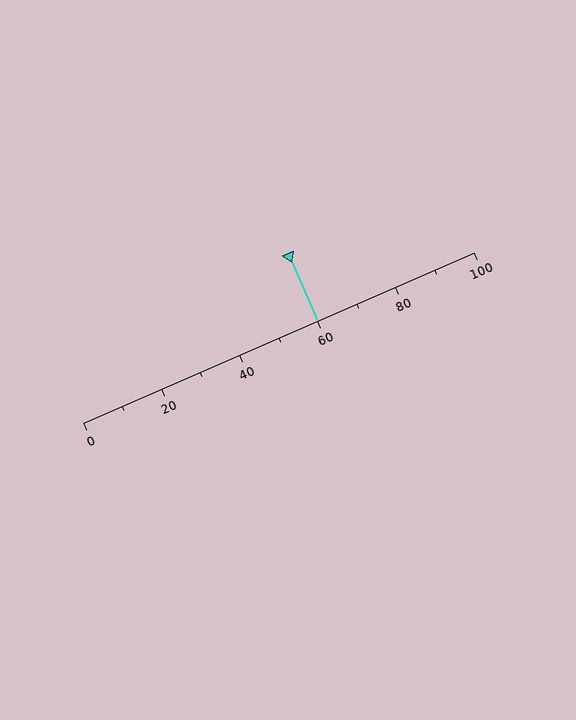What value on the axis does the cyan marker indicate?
The marker indicates approximately 60.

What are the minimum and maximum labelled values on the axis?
The axis runs from 0 to 100.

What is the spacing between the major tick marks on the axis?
The major ticks are spaced 20 apart.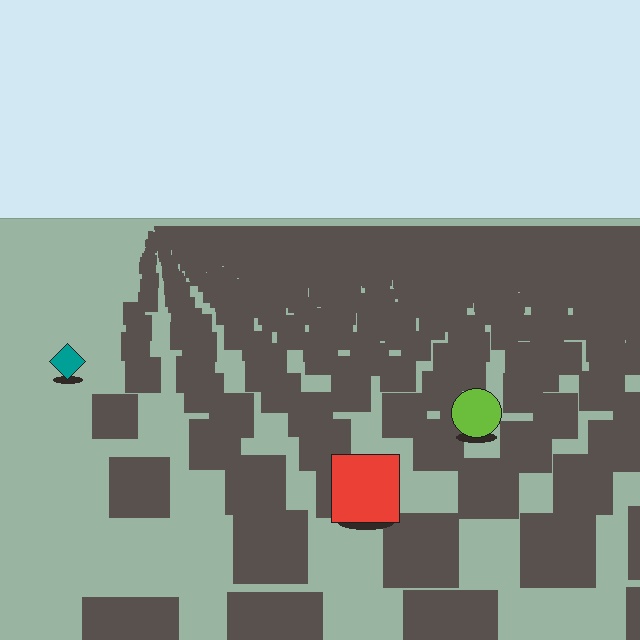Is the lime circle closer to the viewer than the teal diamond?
Yes. The lime circle is closer — you can tell from the texture gradient: the ground texture is coarser near it.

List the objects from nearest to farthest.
From nearest to farthest: the red square, the lime circle, the teal diamond.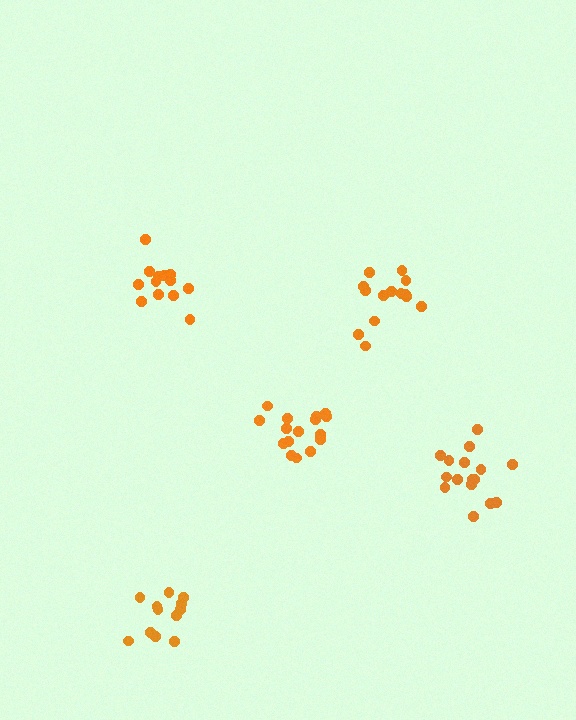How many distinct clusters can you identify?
There are 5 distinct clusters.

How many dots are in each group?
Group 1: 16 dots, Group 2: 12 dots, Group 3: 13 dots, Group 4: 14 dots, Group 5: 16 dots (71 total).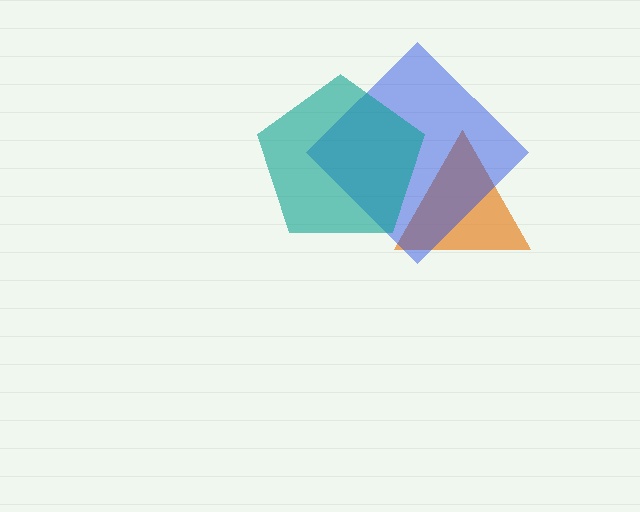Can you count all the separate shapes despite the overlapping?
Yes, there are 3 separate shapes.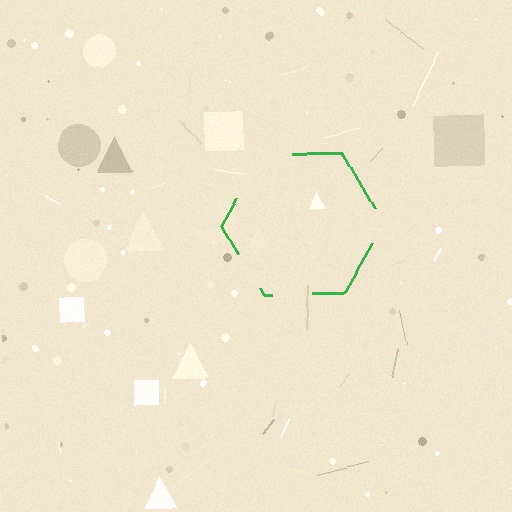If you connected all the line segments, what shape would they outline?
They would outline a hexagon.